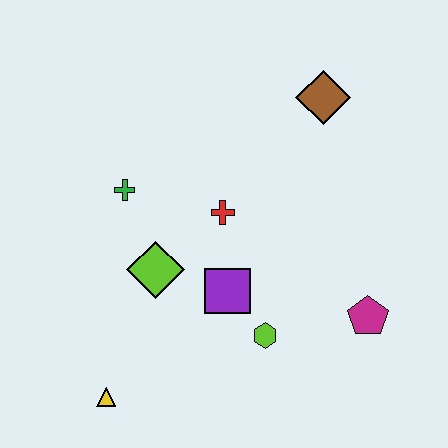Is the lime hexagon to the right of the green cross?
Yes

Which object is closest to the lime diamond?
The purple square is closest to the lime diamond.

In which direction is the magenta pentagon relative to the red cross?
The magenta pentagon is to the right of the red cross.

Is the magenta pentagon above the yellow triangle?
Yes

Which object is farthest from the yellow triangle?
The brown diamond is farthest from the yellow triangle.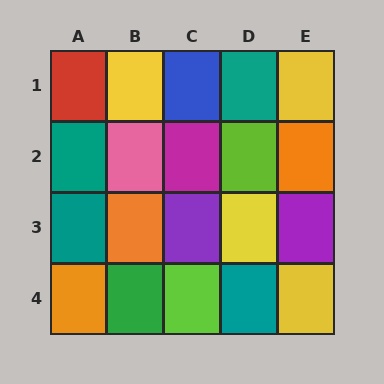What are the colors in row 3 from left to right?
Teal, orange, purple, yellow, purple.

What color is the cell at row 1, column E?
Yellow.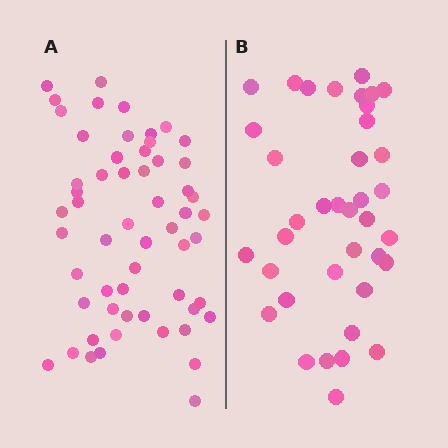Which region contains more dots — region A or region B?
Region A (the left region) has more dots.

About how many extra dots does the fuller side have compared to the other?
Region A has approximately 20 more dots than region B.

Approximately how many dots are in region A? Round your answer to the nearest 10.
About 60 dots. (The exact count is 57, which rounds to 60.)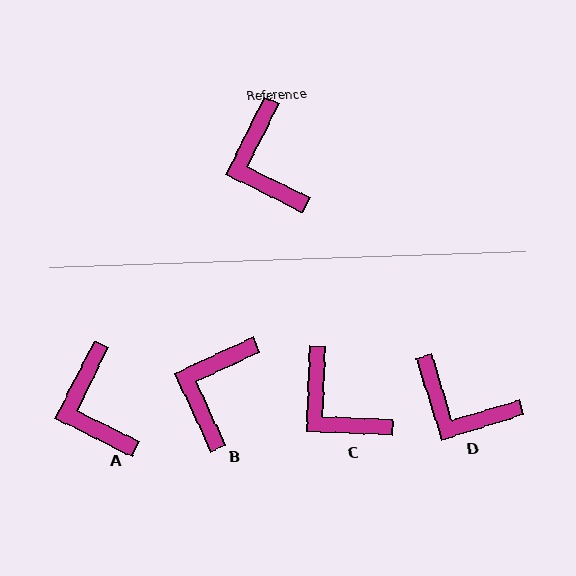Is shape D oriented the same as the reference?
No, it is off by about 44 degrees.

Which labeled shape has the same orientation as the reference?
A.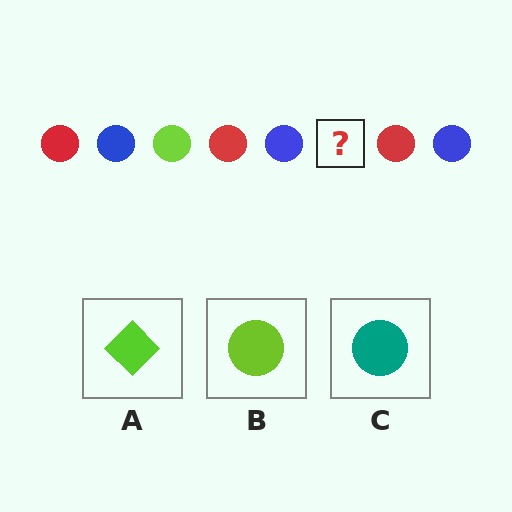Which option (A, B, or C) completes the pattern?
B.